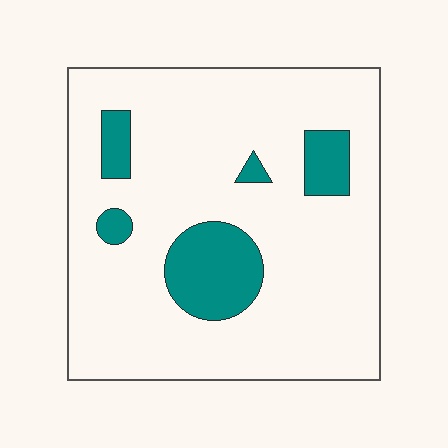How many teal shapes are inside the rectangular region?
5.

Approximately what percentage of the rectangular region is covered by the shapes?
Approximately 15%.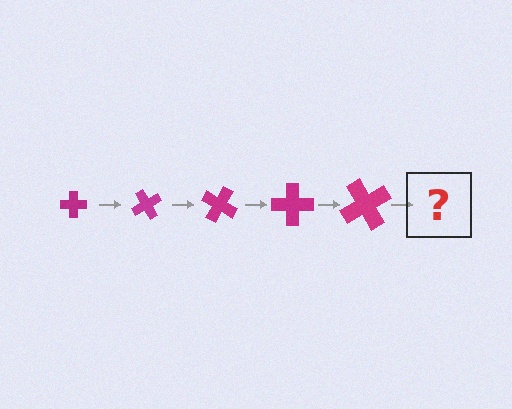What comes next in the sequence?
The next element should be a cross, larger than the previous one and rotated 300 degrees from the start.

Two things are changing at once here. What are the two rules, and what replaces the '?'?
The two rules are that the cross grows larger each step and it rotates 60 degrees each step. The '?' should be a cross, larger than the previous one and rotated 300 degrees from the start.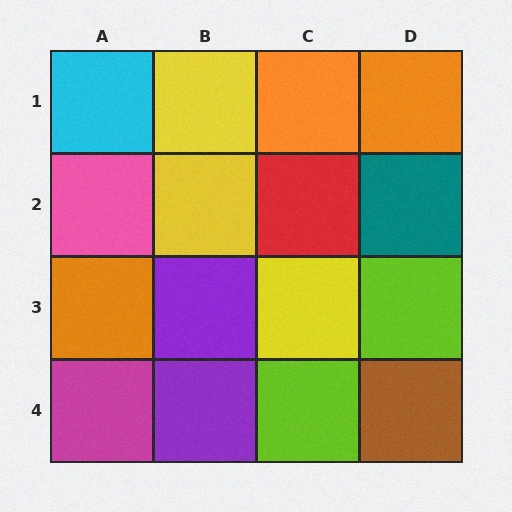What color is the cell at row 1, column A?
Cyan.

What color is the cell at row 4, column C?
Lime.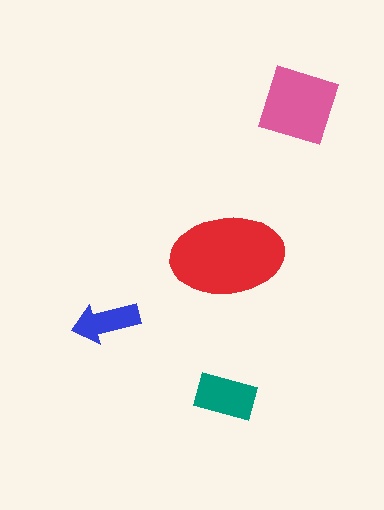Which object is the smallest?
The blue arrow.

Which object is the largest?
The red ellipse.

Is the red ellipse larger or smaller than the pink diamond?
Larger.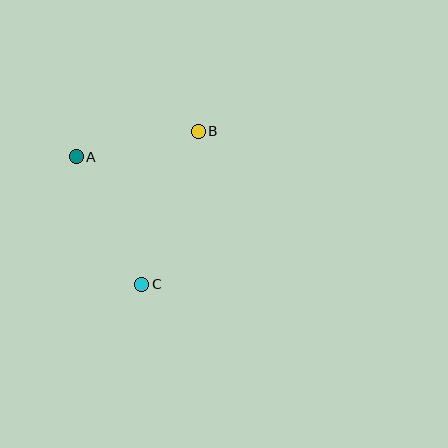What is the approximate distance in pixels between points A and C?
The distance between A and C is approximately 143 pixels.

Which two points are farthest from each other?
Points B and C are farthest from each other.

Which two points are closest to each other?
Points A and B are closest to each other.